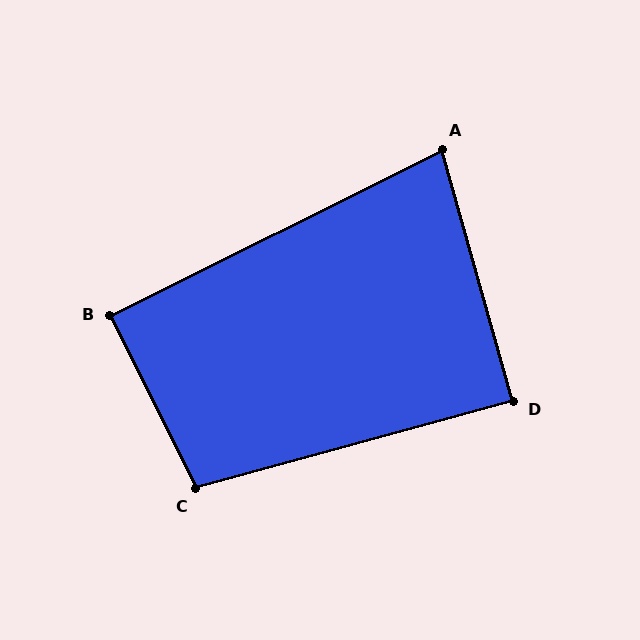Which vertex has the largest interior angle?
C, at approximately 101 degrees.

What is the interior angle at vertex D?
Approximately 90 degrees (approximately right).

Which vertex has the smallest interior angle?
A, at approximately 79 degrees.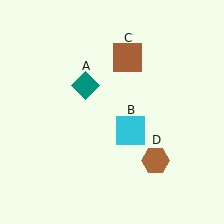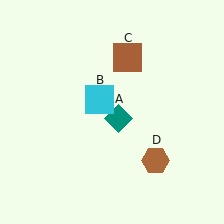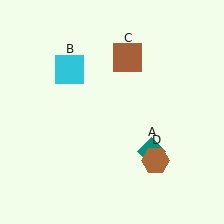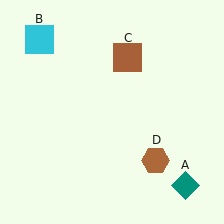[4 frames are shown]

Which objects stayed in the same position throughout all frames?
Brown square (object C) and brown hexagon (object D) remained stationary.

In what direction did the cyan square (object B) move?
The cyan square (object B) moved up and to the left.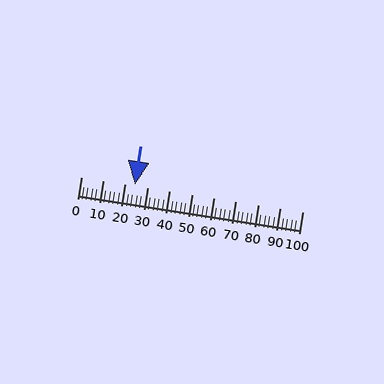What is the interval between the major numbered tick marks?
The major tick marks are spaced 10 units apart.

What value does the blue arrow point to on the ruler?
The blue arrow points to approximately 24.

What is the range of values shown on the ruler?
The ruler shows values from 0 to 100.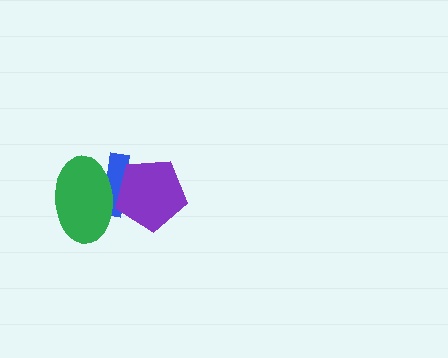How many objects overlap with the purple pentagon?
2 objects overlap with the purple pentagon.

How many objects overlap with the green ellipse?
2 objects overlap with the green ellipse.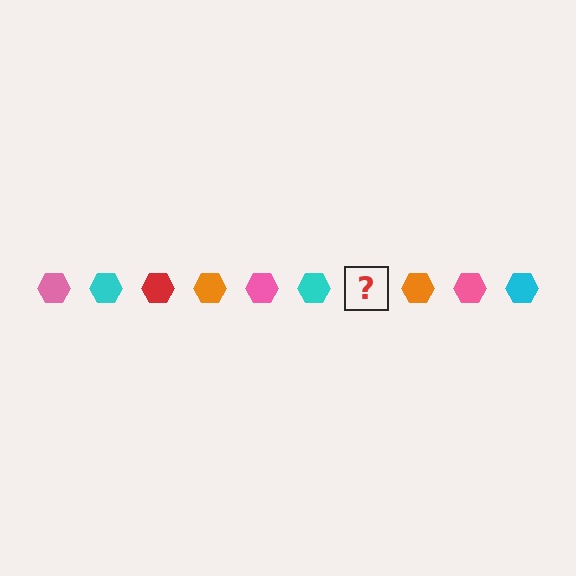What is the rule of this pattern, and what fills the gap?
The rule is that the pattern cycles through pink, cyan, red, orange hexagons. The gap should be filled with a red hexagon.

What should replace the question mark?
The question mark should be replaced with a red hexagon.